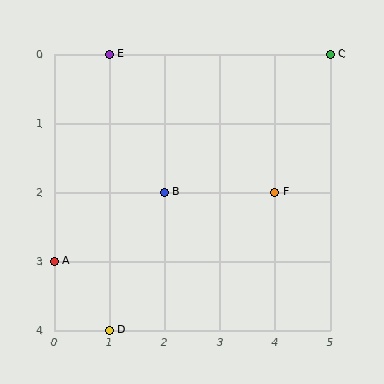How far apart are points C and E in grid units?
Points C and E are 4 columns apart.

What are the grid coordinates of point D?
Point D is at grid coordinates (1, 4).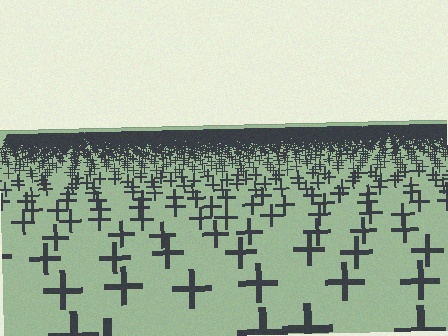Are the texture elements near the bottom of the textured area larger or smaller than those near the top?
Larger. Near the bottom, elements are closer to the viewer and appear at a bigger on-screen size.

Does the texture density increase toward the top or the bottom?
Density increases toward the top.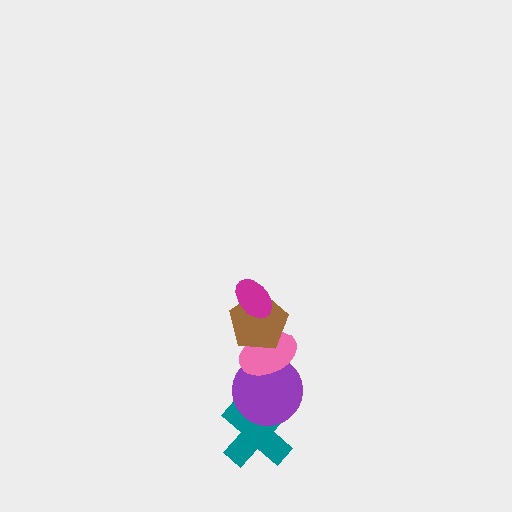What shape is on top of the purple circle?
The pink ellipse is on top of the purple circle.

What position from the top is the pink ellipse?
The pink ellipse is 3rd from the top.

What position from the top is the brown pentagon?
The brown pentagon is 2nd from the top.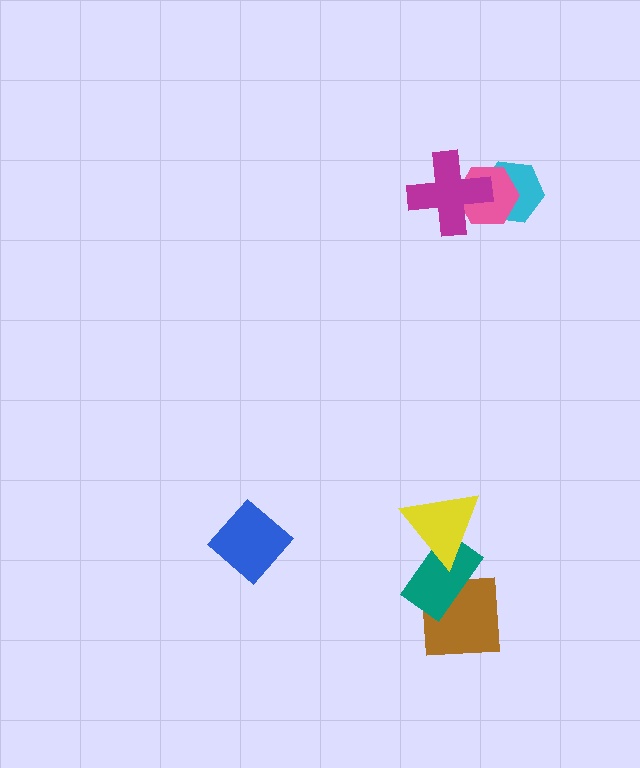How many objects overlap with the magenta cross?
2 objects overlap with the magenta cross.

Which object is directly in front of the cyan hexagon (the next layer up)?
The pink hexagon is directly in front of the cyan hexagon.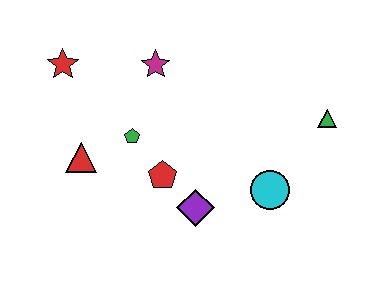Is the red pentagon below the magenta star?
Yes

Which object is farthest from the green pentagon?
The green triangle is farthest from the green pentagon.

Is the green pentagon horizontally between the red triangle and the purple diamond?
Yes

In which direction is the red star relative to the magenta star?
The red star is to the left of the magenta star.